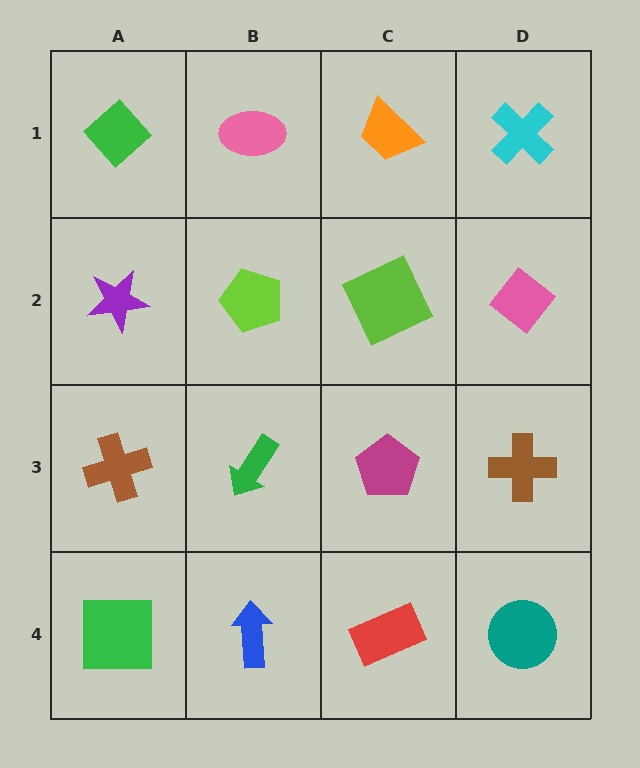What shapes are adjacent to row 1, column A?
A purple star (row 2, column A), a pink ellipse (row 1, column B).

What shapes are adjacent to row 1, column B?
A lime pentagon (row 2, column B), a green diamond (row 1, column A), an orange trapezoid (row 1, column C).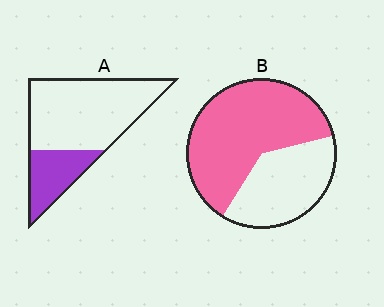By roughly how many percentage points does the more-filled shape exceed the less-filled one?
By roughly 35 percentage points (B over A).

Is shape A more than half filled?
No.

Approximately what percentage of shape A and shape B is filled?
A is approximately 30% and B is approximately 60%.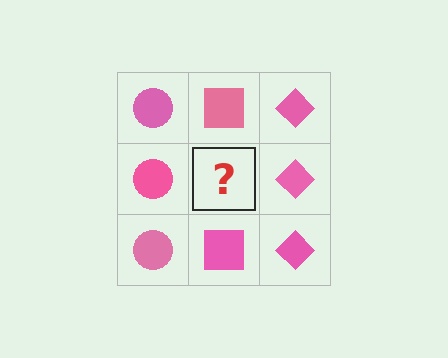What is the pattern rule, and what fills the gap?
The rule is that each column has a consistent shape. The gap should be filled with a pink square.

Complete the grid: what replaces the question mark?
The question mark should be replaced with a pink square.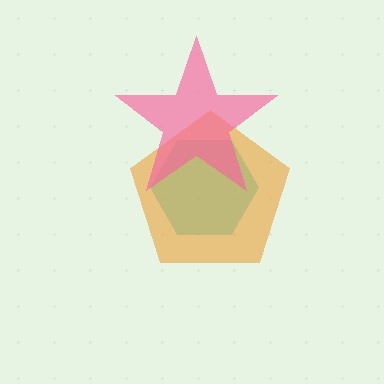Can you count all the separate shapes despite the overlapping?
Yes, there are 3 separate shapes.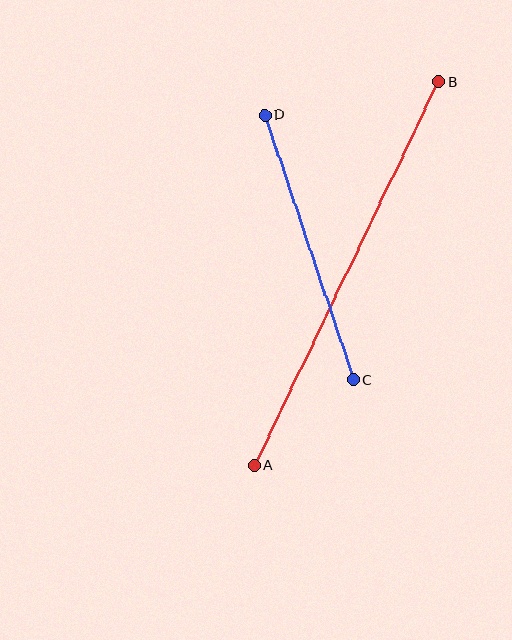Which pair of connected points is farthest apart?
Points A and B are farthest apart.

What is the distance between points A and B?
The distance is approximately 426 pixels.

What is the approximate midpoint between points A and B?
The midpoint is at approximately (347, 273) pixels.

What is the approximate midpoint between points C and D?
The midpoint is at approximately (309, 247) pixels.